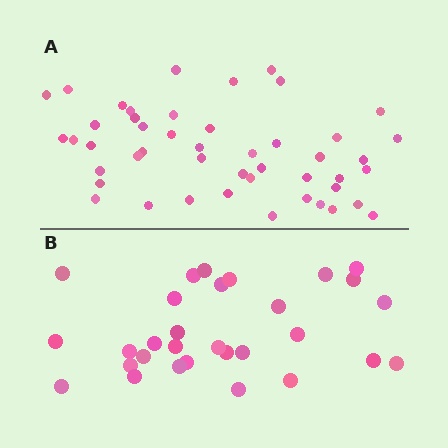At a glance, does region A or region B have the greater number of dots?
Region A (the top region) has more dots.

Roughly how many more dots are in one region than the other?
Region A has approximately 15 more dots than region B.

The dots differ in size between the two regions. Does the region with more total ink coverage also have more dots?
No. Region B has more total ink coverage because its dots are larger, but region A actually contains more individual dots. Total area can be misleading — the number of items is what matters here.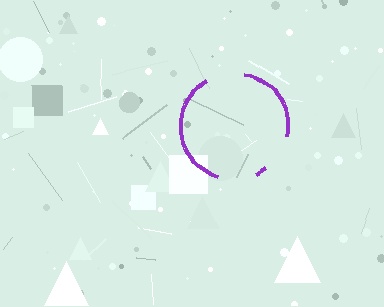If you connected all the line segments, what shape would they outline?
They would outline a circle.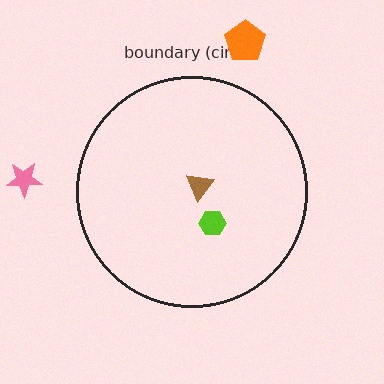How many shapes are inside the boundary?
2 inside, 2 outside.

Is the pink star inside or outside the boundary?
Outside.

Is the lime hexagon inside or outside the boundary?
Inside.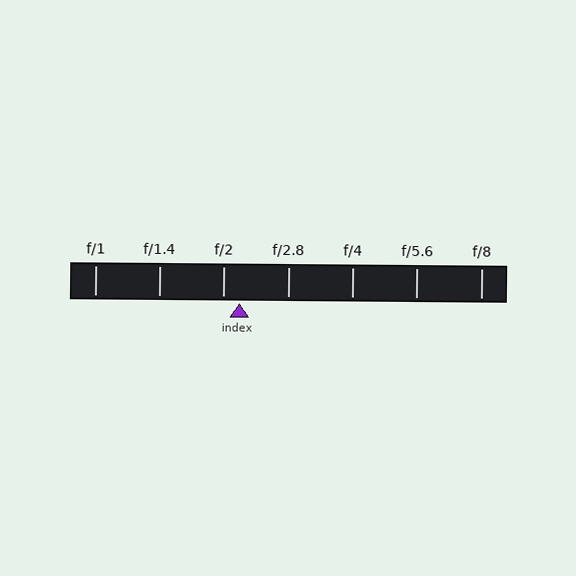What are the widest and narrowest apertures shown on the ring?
The widest aperture shown is f/1 and the narrowest is f/8.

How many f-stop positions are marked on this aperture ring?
There are 7 f-stop positions marked.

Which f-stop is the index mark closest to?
The index mark is closest to f/2.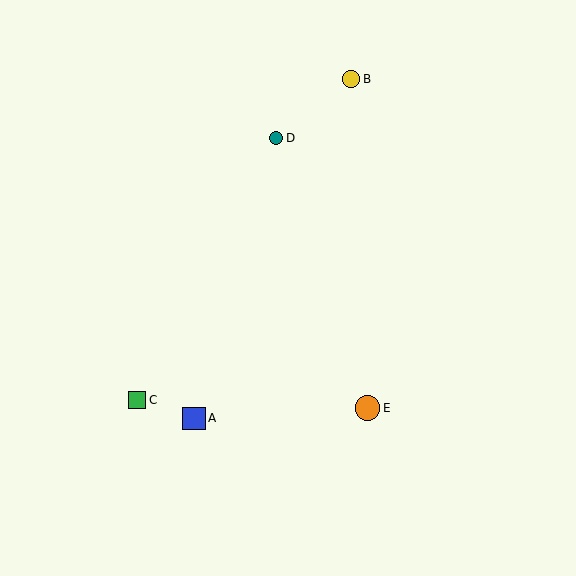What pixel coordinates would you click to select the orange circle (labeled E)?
Click at (368, 408) to select the orange circle E.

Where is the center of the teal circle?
The center of the teal circle is at (276, 138).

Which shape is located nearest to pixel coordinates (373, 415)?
The orange circle (labeled E) at (368, 408) is nearest to that location.